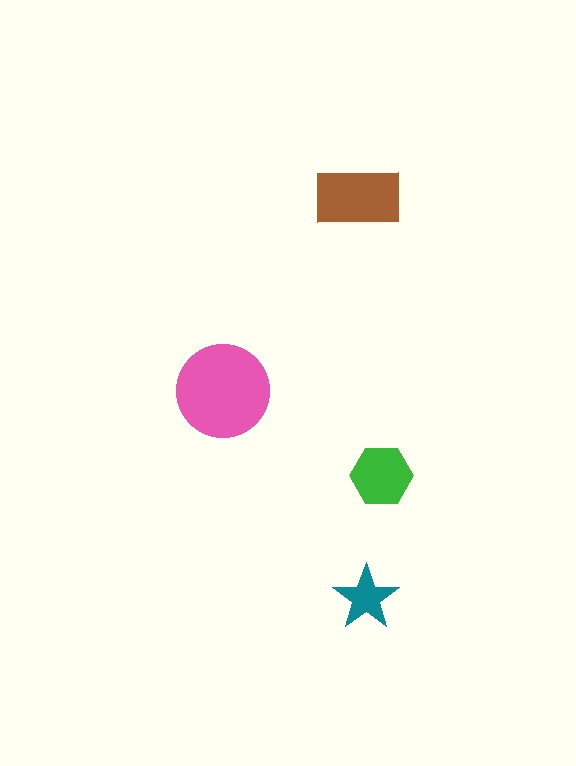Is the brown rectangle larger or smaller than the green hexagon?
Larger.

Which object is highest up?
The brown rectangle is topmost.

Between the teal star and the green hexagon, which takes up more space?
The green hexagon.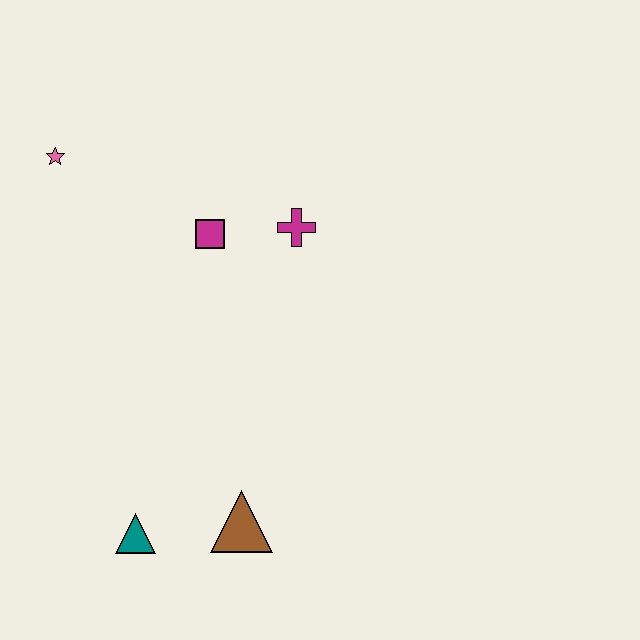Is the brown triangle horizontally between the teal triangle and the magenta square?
No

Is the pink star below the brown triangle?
No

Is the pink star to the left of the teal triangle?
Yes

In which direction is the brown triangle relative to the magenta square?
The brown triangle is below the magenta square.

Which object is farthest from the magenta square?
The teal triangle is farthest from the magenta square.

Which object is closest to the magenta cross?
The magenta square is closest to the magenta cross.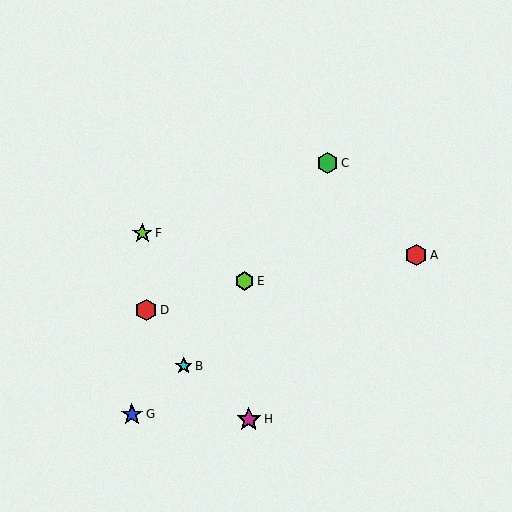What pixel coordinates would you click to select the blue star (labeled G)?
Click at (132, 414) to select the blue star G.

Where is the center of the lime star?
The center of the lime star is at (142, 233).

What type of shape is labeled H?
Shape H is a magenta star.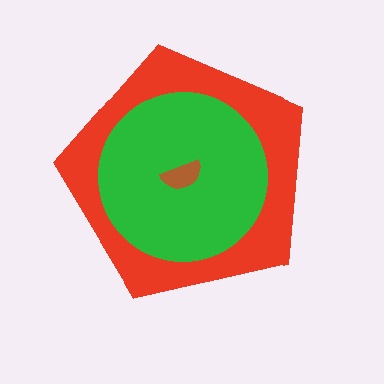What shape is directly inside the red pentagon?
The green circle.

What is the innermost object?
The brown semicircle.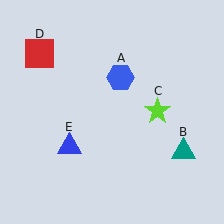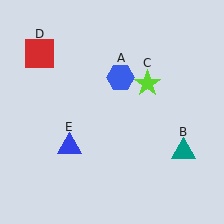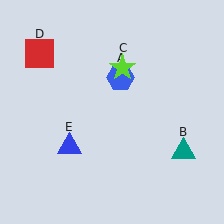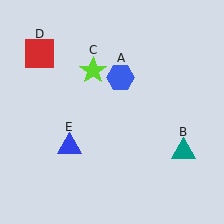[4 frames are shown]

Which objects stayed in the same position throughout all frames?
Blue hexagon (object A) and teal triangle (object B) and red square (object D) and blue triangle (object E) remained stationary.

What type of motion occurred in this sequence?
The lime star (object C) rotated counterclockwise around the center of the scene.